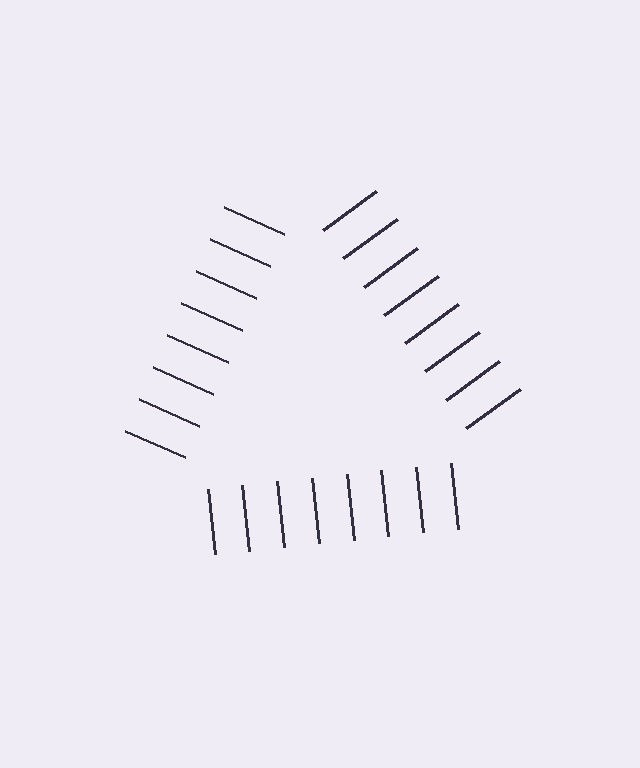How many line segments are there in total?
24 — 8 along each of the 3 edges.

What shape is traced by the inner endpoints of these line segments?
An illusory triangle — the line segments terminate on its edges but no continuous stroke is drawn.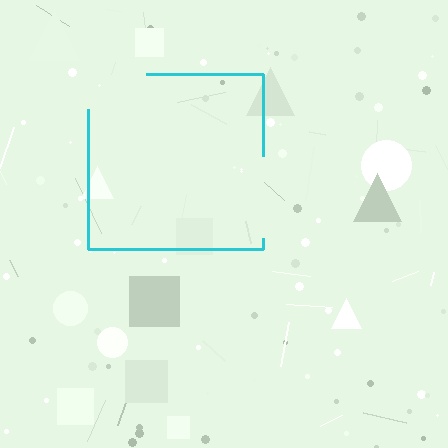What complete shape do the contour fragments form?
The contour fragments form a square.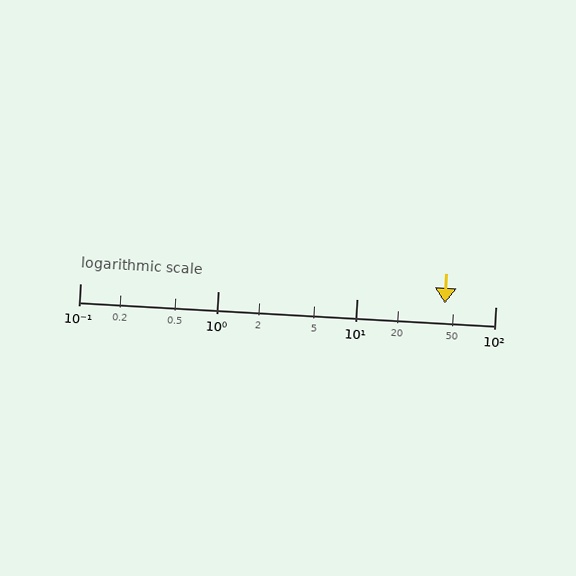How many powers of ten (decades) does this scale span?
The scale spans 3 decades, from 0.1 to 100.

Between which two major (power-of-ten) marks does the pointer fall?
The pointer is between 10 and 100.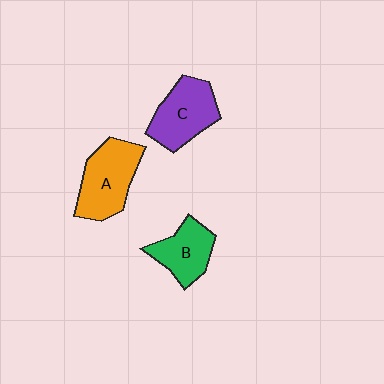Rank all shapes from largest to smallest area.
From largest to smallest: A (orange), C (purple), B (green).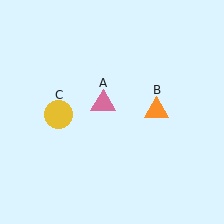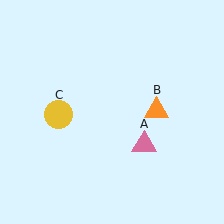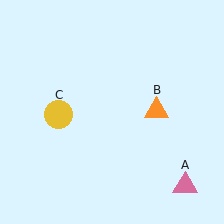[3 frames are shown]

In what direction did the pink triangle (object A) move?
The pink triangle (object A) moved down and to the right.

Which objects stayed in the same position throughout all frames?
Orange triangle (object B) and yellow circle (object C) remained stationary.